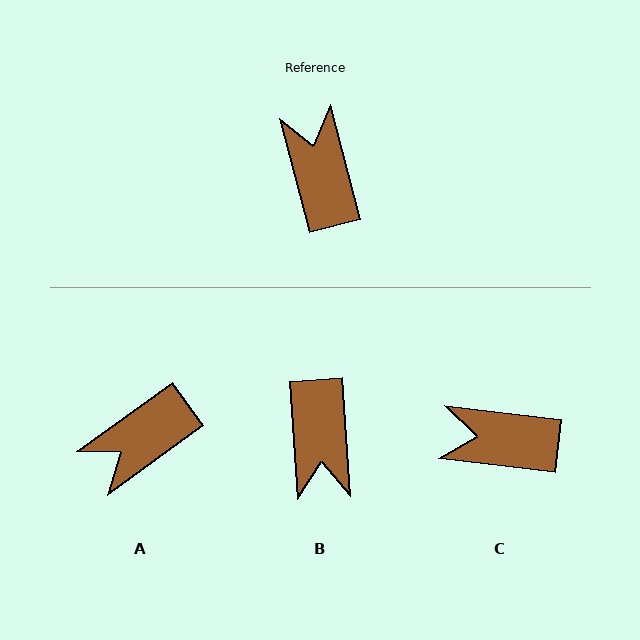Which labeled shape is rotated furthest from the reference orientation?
B, about 169 degrees away.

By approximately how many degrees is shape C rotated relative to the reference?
Approximately 68 degrees counter-clockwise.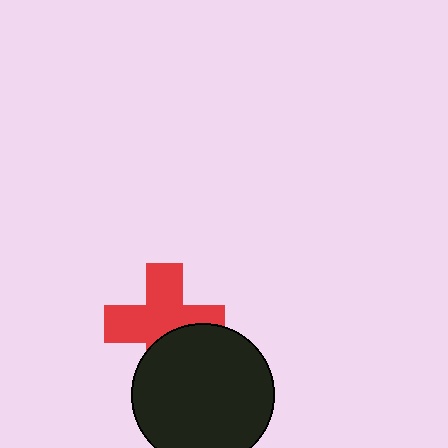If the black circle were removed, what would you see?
You would see the complete red cross.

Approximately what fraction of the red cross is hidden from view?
Roughly 35% of the red cross is hidden behind the black circle.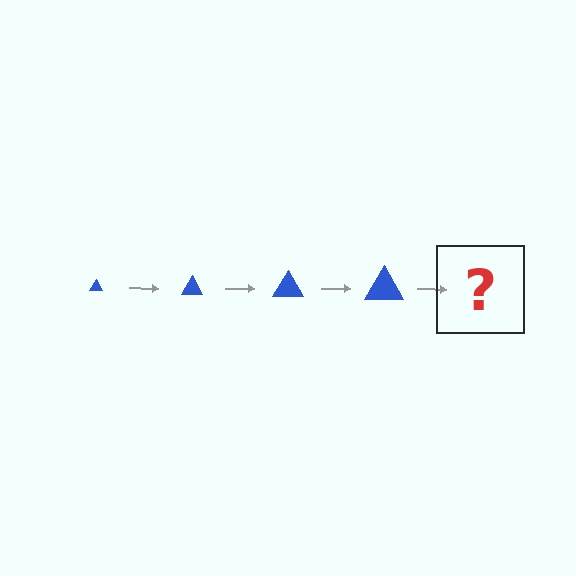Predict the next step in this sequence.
The next step is a blue triangle, larger than the previous one.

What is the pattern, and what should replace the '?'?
The pattern is that the triangle gets progressively larger each step. The '?' should be a blue triangle, larger than the previous one.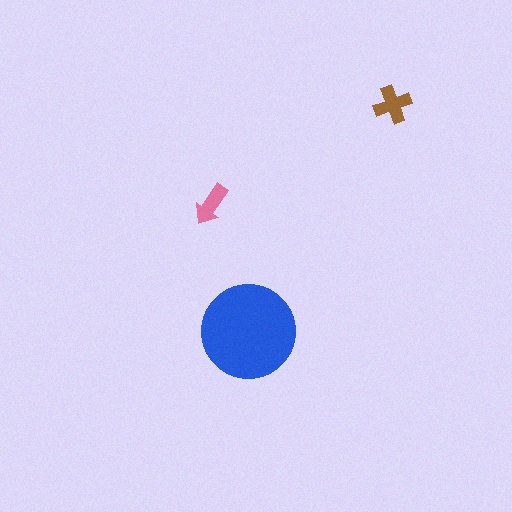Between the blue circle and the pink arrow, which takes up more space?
The blue circle.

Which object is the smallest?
The pink arrow.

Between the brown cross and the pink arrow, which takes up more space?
The brown cross.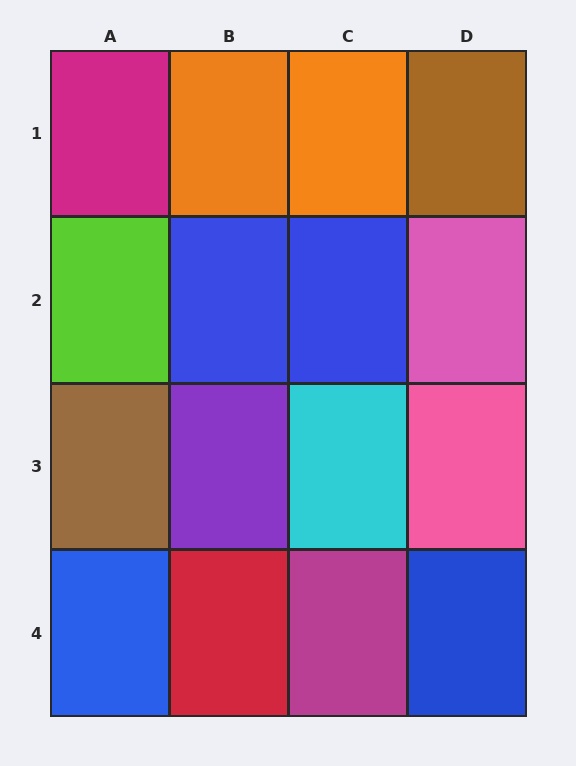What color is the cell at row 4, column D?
Blue.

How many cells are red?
1 cell is red.